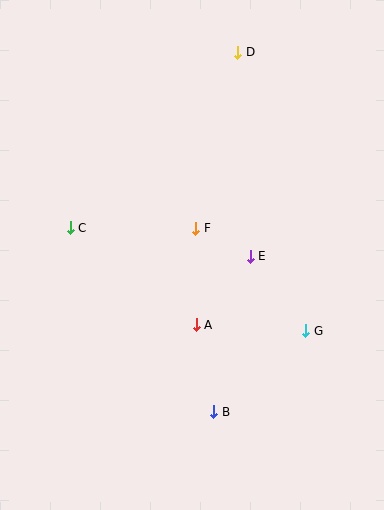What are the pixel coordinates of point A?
Point A is at (196, 325).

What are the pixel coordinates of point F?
Point F is at (196, 228).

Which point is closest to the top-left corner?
Point C is closest to the top-left corner.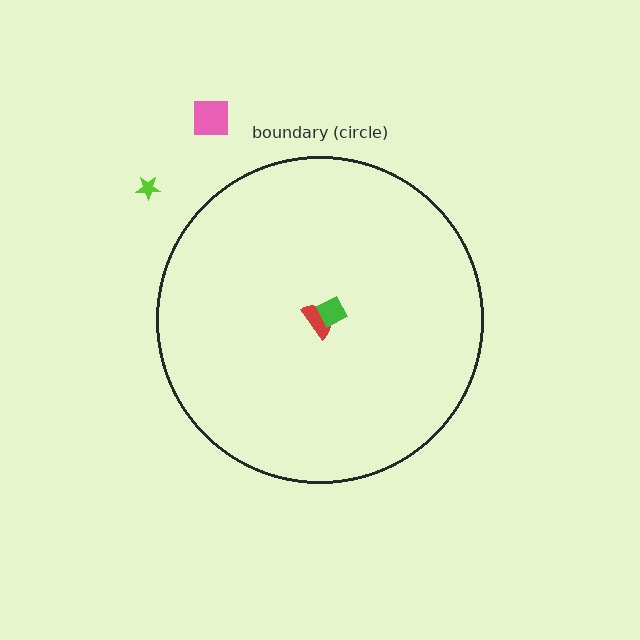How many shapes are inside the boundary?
2 inside, 2 outside.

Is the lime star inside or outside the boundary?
Outside.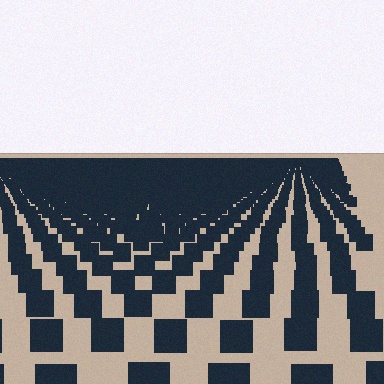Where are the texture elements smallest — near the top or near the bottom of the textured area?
Near the top.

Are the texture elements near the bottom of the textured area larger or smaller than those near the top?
Larger. Near the bottom, elements are closer to the viewer and appear at a bigger on-screen size.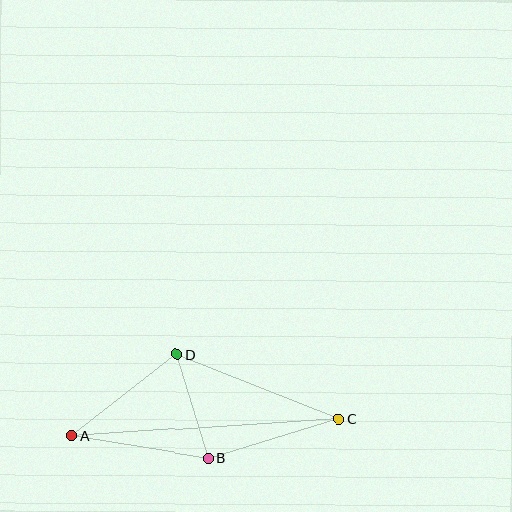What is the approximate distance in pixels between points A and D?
The distance between A and D is approximately 133 pixels.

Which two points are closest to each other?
Points B and D are closest to each other.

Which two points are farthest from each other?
Points A and C are farthest from each other.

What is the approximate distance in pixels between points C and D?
The distance between C and D is approximately 174 pixels.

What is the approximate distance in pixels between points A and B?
The distance between A and B is approximately 138 pixels.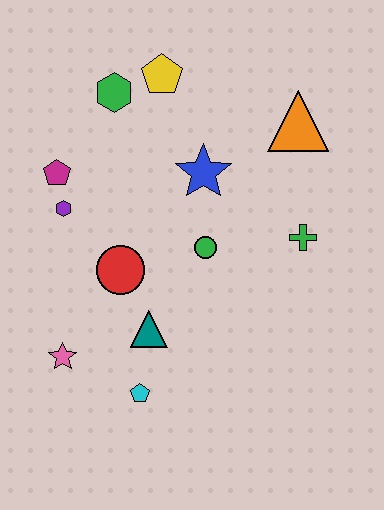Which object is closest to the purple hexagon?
The magenta pentagon is closest to the purple hexagon.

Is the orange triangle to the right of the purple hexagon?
Yes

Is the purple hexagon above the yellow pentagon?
No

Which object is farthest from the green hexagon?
The cyan pentagon is farthest from the green hexagon.